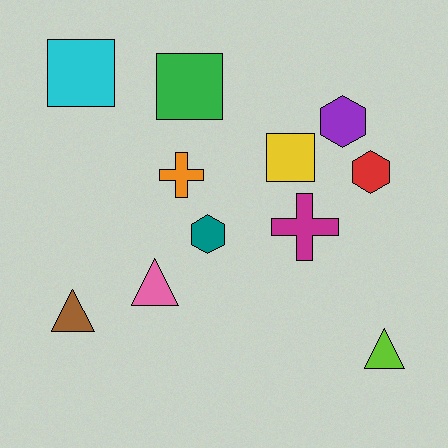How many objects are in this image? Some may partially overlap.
There are 11 objects.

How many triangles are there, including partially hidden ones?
There are 3 triangles.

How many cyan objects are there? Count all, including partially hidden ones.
There is 1 cyan object.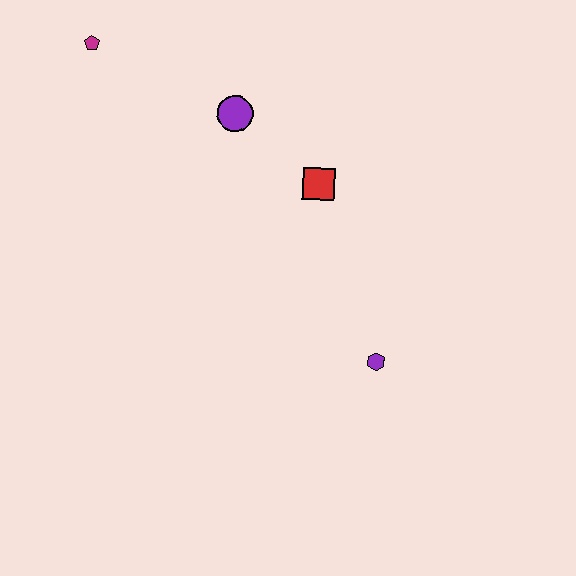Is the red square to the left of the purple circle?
No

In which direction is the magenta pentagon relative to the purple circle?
The magenta pentagon is to the left of the purple circle.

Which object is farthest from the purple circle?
The purple hexagon is farthest from the purple circle.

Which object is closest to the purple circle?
The red square is closest to the purple circle.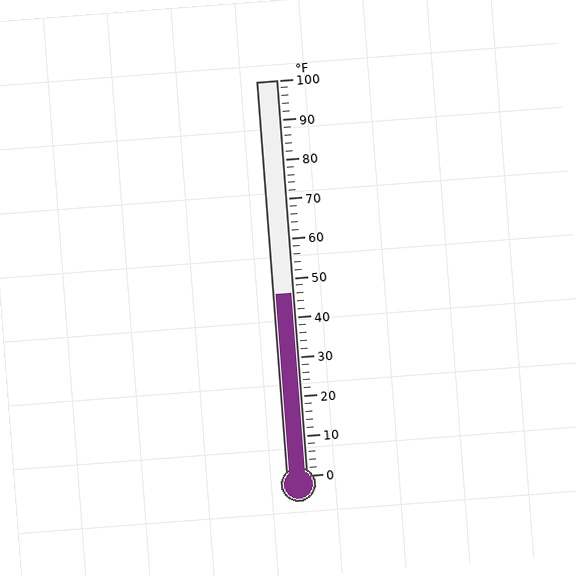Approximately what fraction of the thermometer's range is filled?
The thermometer is filled to approximately 45% of its range.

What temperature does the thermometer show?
The thermometer shows approximately 46°F.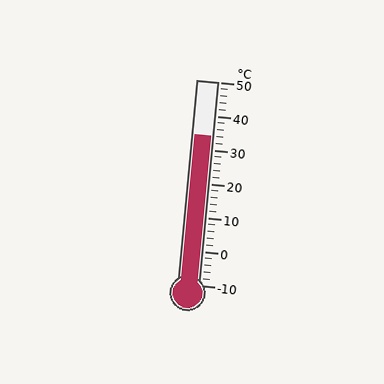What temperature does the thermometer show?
The thermometer shows approximately 34°C.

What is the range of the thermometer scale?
The thermometer scale ranges from -10°C to 50°C.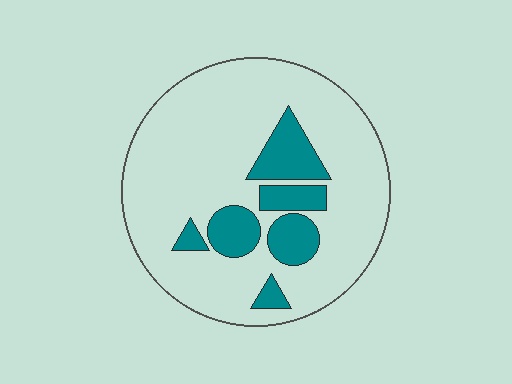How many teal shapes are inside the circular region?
6.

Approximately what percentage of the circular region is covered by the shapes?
Approximately 20%.